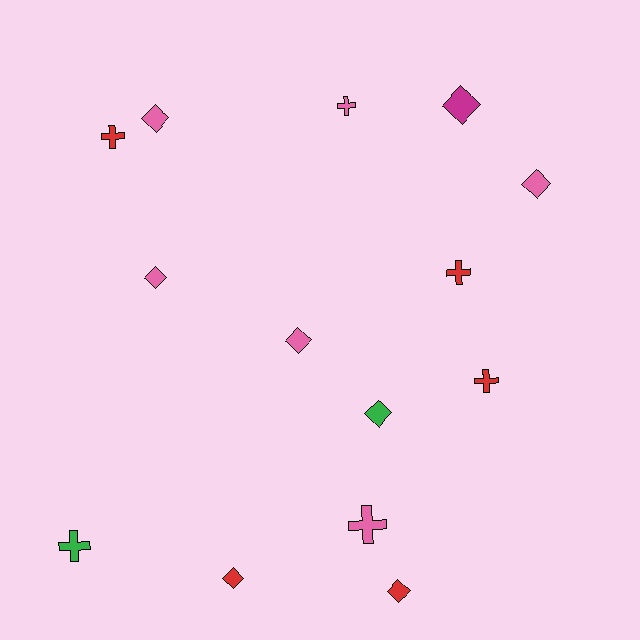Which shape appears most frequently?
Diamond, with 8 objects.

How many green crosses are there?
There is 1 green cross.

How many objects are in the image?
There are 14 objects.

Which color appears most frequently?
Pink, with 6 objects.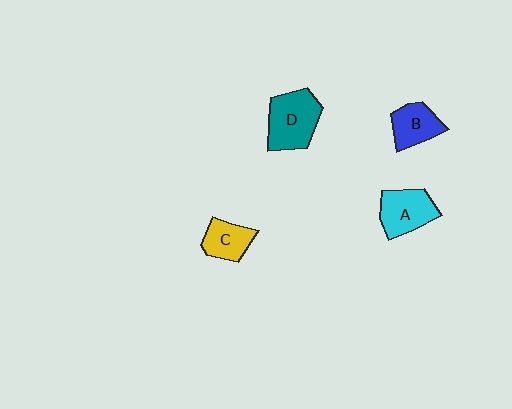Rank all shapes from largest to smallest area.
From largest to smallest: D (teal), A (cyan), B (blue), C (yellow).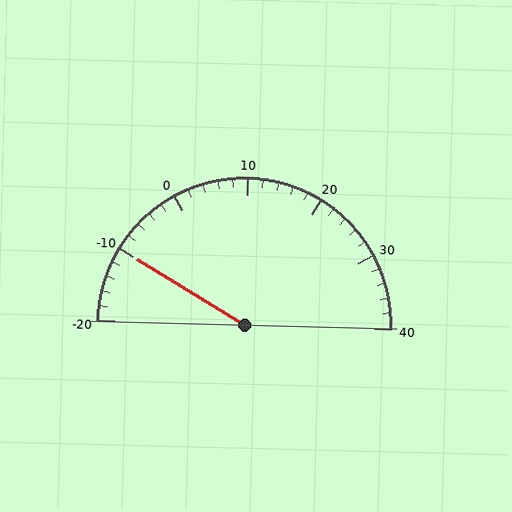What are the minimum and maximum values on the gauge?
The gauge ranges from -20 to 40.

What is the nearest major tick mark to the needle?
The nearest major tick mark is -10.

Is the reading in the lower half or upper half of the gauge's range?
The reading is in the lower half of the range (-20 to 40).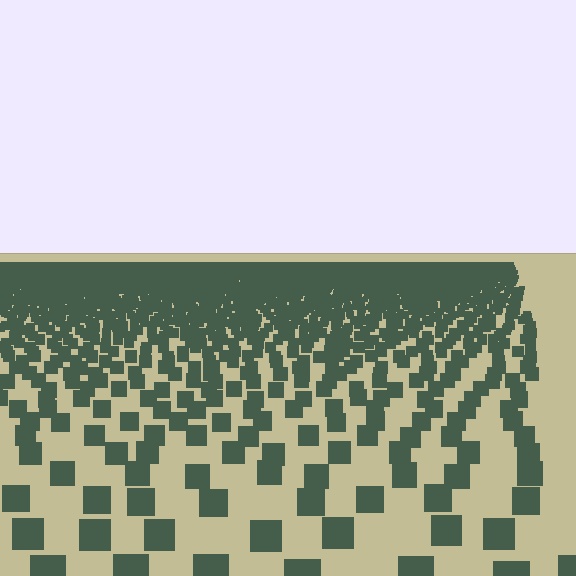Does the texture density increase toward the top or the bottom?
Density increases toward the top.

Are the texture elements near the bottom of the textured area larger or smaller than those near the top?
Larger. Near the bottom, elements are closer to the viewer and appear at a bigger on-screen size.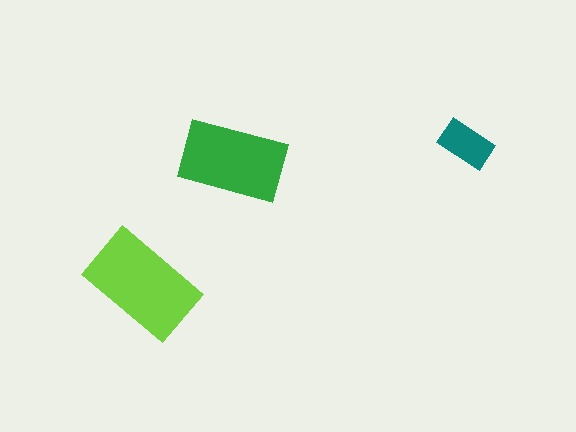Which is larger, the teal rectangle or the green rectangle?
The green one.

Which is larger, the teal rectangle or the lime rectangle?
The lime one.